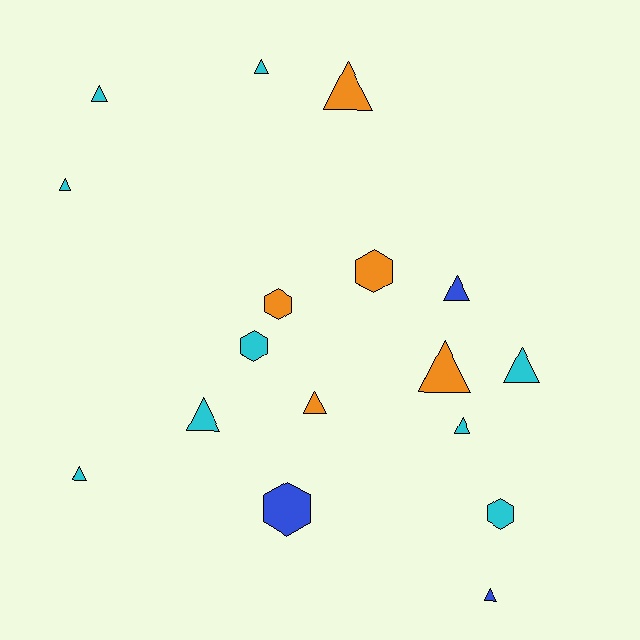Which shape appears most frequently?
Triangle, with 12 objects.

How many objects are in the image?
There are 17 objects.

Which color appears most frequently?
Cyan, with 9 objects.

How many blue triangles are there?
There are 2 blue triangles.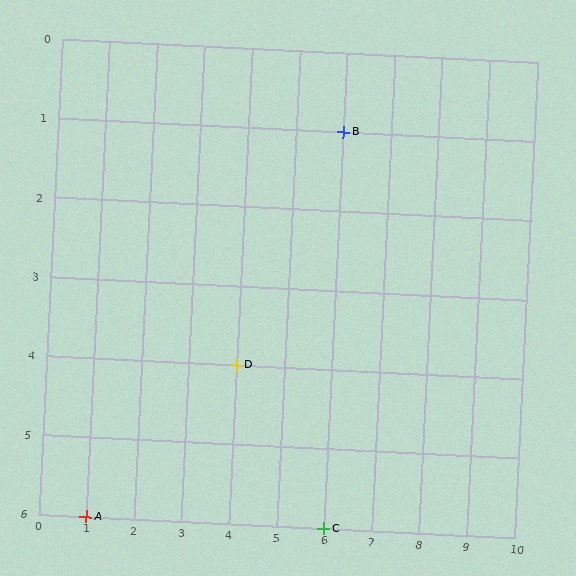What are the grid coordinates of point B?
Point B is at grid coordinates (6, 1).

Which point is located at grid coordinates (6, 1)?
Point B is at (6, 1).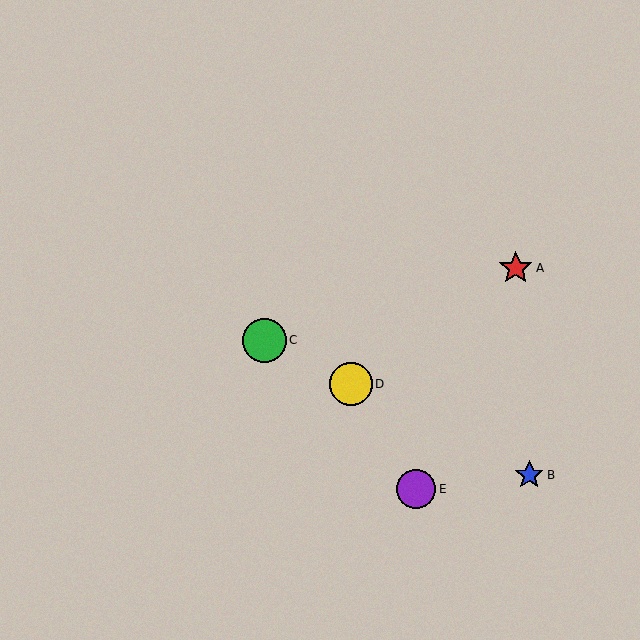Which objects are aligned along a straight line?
Objects B, C, D are aligned along a straight line.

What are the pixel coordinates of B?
Object B is at (529, 475).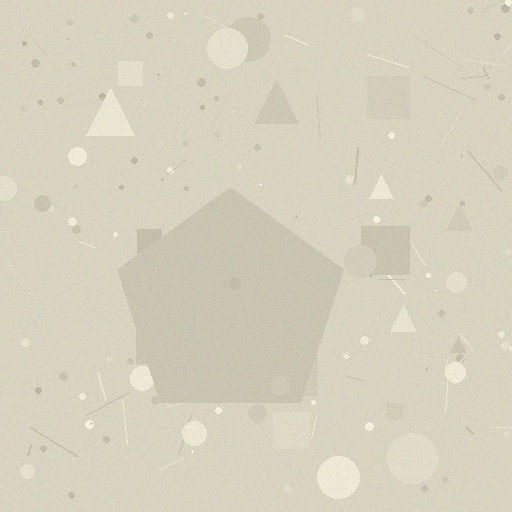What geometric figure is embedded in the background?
A pentagon is embedded in the background.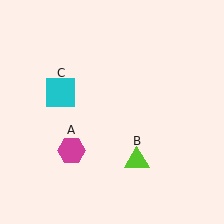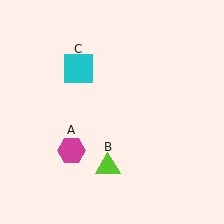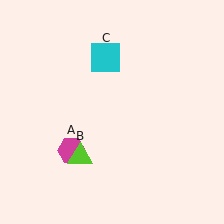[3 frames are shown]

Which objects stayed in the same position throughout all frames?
Magenta hexagon (object A) remained stationary.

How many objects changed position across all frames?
2 objects changed position: lime triangle (object B), cyan square (object C).